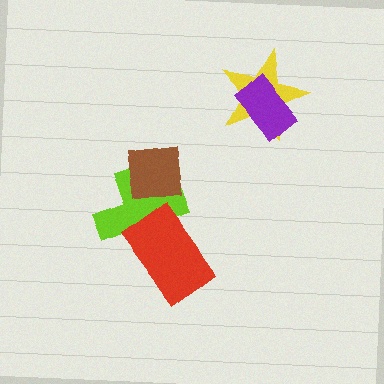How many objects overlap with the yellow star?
1 object overlaps with the yellow star.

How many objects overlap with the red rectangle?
1 object overlaps with the red rectangle.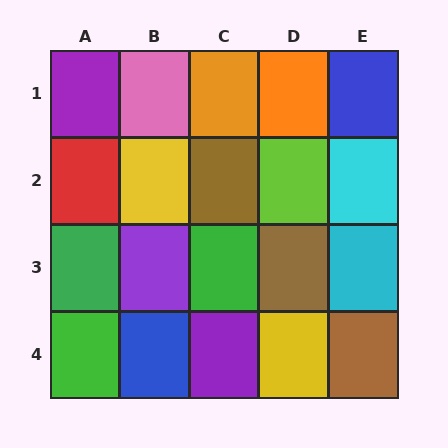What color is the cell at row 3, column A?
Green.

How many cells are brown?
3 cells are brown.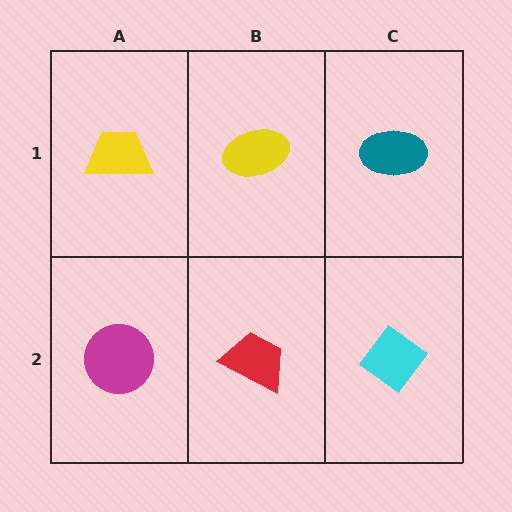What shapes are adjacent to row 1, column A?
A magenta circle (row 2, column A), a yellow ellipse (row 1, column B).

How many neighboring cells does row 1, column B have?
3.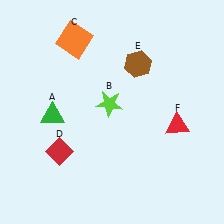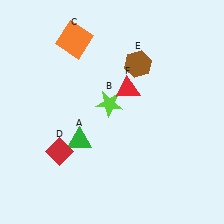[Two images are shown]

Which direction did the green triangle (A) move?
The green triangle (A) moved right.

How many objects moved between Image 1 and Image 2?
2 objects moved between the two images.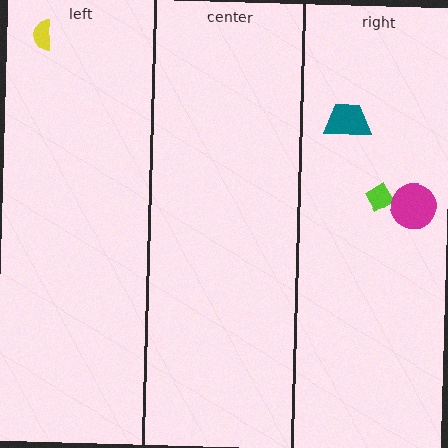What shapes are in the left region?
The yellow semicircle.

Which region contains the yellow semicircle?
The left region.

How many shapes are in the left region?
1.